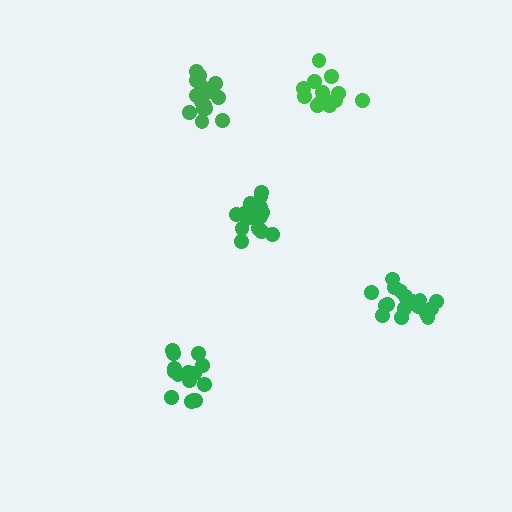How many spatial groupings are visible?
There are 5 spatial groupings.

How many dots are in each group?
Group 1: 17 dots, Group 2: 15 dots, Group 3: 17 dots, Group 4: 13 dots, Group 5: 17 dots (79 total).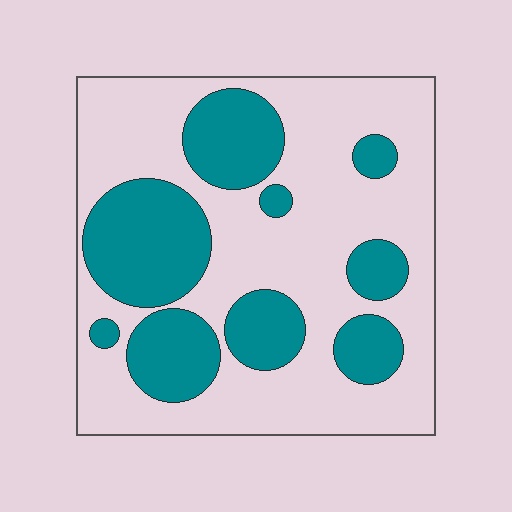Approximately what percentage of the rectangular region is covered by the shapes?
Approximately 35%.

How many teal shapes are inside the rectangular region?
9.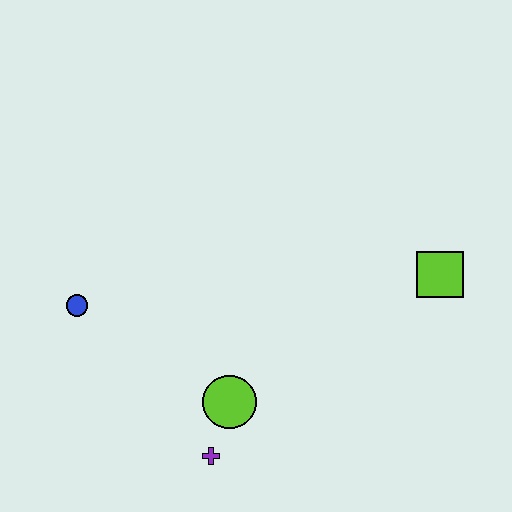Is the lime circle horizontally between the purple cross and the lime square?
Yes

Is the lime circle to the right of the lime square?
No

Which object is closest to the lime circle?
The purple cross is closest to the lime circle.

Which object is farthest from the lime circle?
The lime square is farthest from the lime circle.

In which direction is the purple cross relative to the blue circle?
The purple cross is below the blue circle.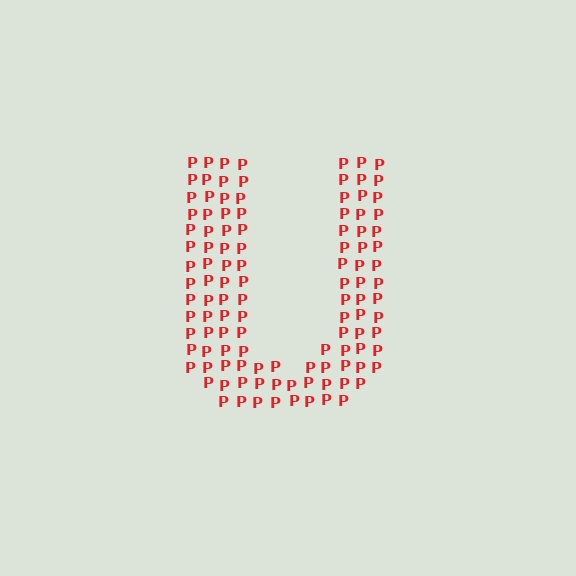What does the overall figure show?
The overall figure shows the letter U.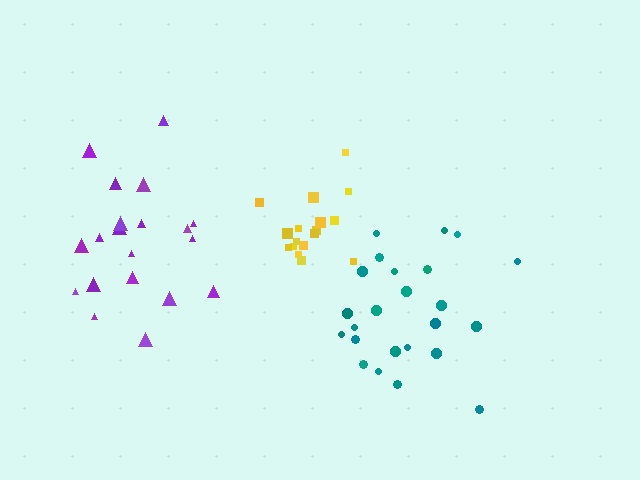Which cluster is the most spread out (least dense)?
Purple.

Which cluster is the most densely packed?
Yellow.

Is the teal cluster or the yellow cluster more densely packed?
Yellow.